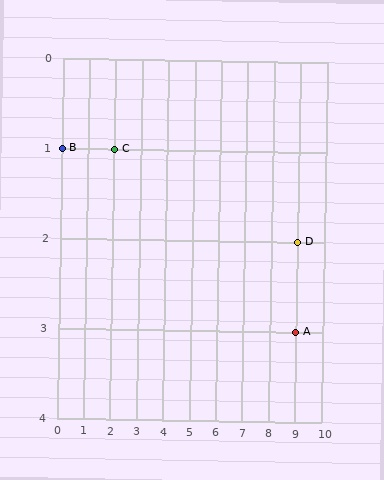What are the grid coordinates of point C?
Point C is at grid coordinates (2, 1).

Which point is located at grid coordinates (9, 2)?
Point D is at (9, 2).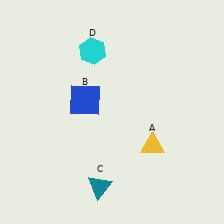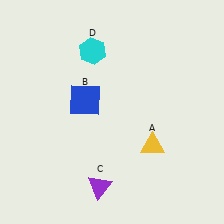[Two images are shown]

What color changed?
The triangle (C) changed from teal in Image 1 to purple in Image 2.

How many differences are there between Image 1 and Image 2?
There is 1 difference between the two images.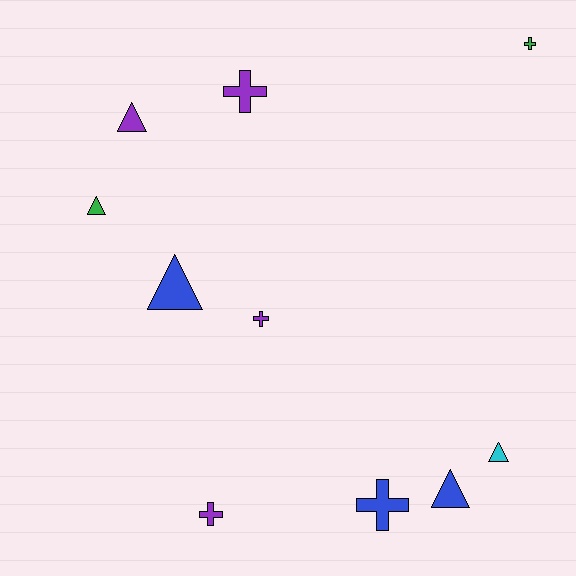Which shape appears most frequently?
Triangle, with 5 objects.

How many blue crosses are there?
There is 1 blue cross.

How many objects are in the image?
There are 10 objects.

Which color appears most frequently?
Purple, with 4 objects.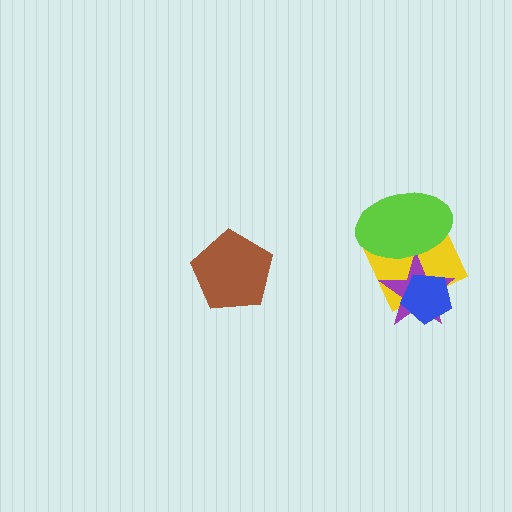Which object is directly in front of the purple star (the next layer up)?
The blue pentagon is directly in front of the purple star.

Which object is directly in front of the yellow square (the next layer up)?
The purple star is directly in front of the yellow square.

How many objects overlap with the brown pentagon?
0 objects overlap with the brown pentagon.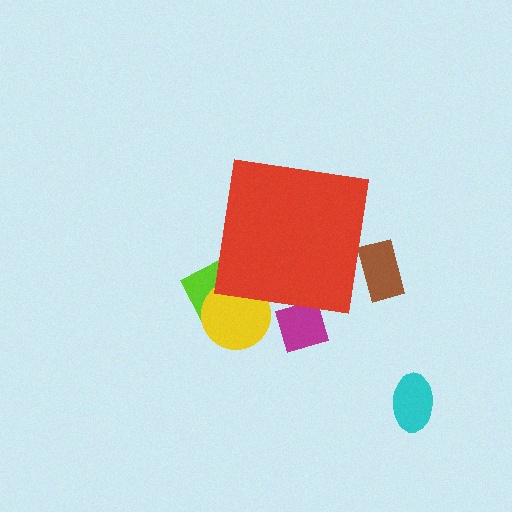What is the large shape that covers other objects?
A red square.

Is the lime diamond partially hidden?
Yes, the lime diamond is partially hidden behind the red square.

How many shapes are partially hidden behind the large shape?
5 shapes are partially hidden.